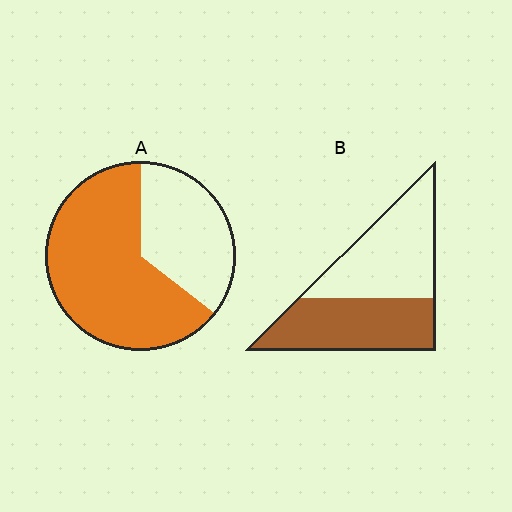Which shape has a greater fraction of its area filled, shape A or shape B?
Shape A.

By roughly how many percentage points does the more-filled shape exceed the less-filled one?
By roughly 15 percentage points (A over B).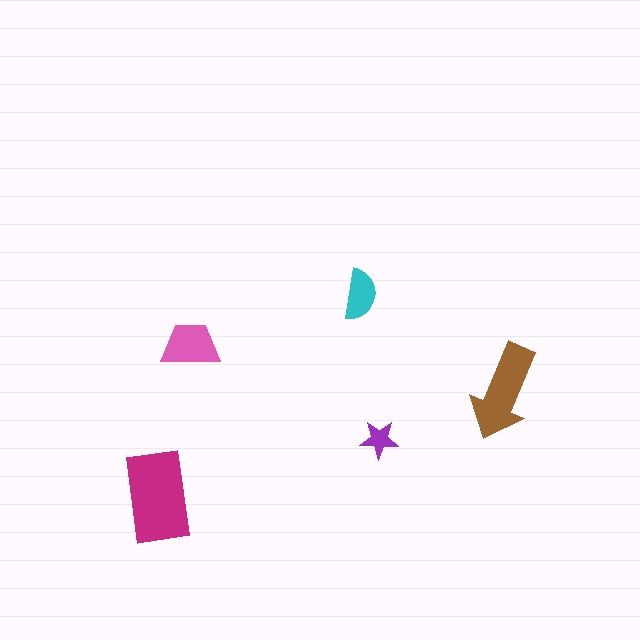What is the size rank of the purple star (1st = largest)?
5th.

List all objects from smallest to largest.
The purple star, the cyan semicircle, the pink trapezoid, the brown arrow, the magenta rectangle.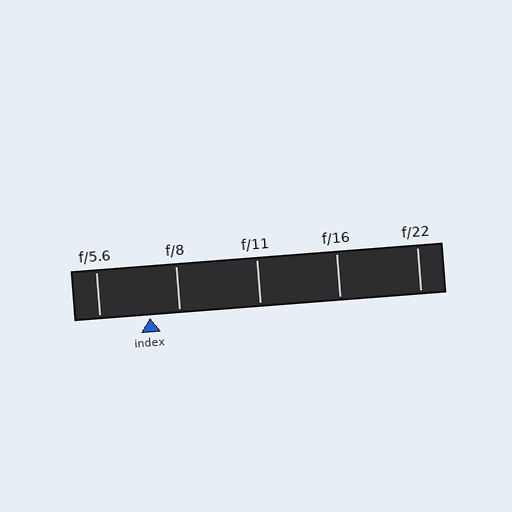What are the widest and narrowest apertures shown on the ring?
The widest aperture shown is f/5.6 and the narrowest is f/22.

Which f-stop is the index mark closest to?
The index mark is closest to f/8.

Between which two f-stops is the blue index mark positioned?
The index mark is between f/5.6 and f/8.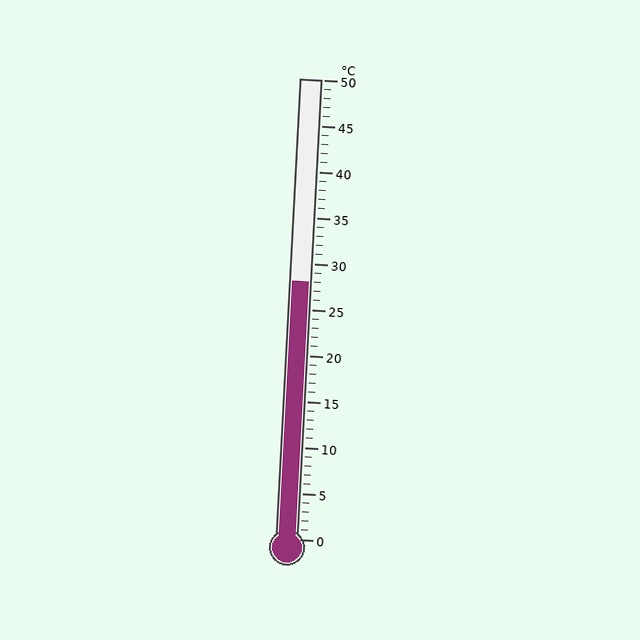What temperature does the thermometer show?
The thermometer shows approximately 28°C.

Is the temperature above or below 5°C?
The temperature is above 5°C.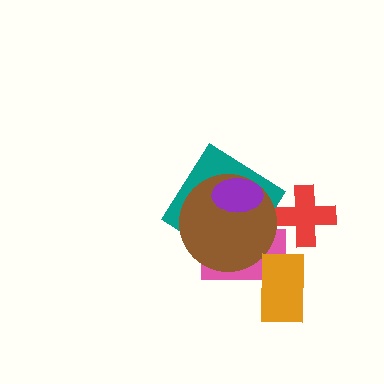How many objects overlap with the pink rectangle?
4 objects overlap with the pink rectangle.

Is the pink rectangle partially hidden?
Yes, it is partially covered by another shape.